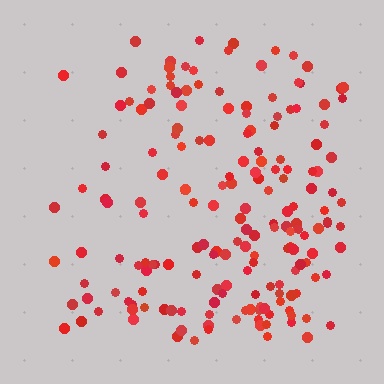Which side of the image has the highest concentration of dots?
The right.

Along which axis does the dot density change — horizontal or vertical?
Horizontal.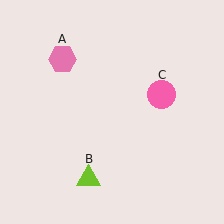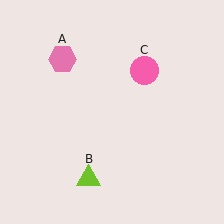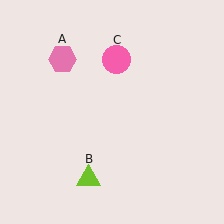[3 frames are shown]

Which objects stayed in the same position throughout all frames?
Pink hexagon (object A) and lime triangle (object B) remained stationary.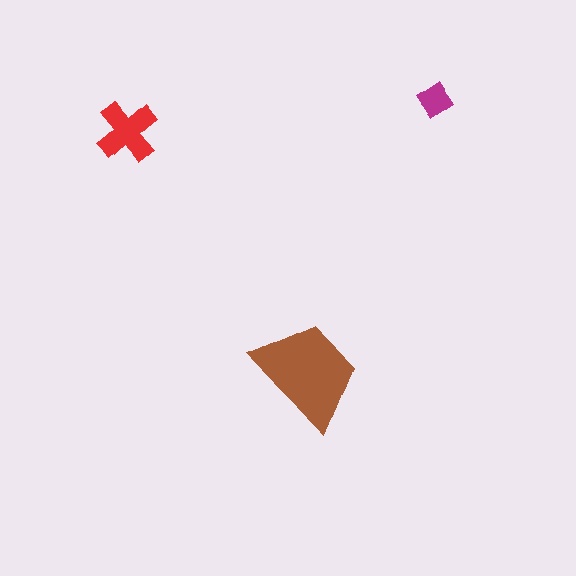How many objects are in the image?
There are 3 objects in the image.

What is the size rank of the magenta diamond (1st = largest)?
3rd.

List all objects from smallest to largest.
The magenta diamond, the red cross, the brown trapezoid.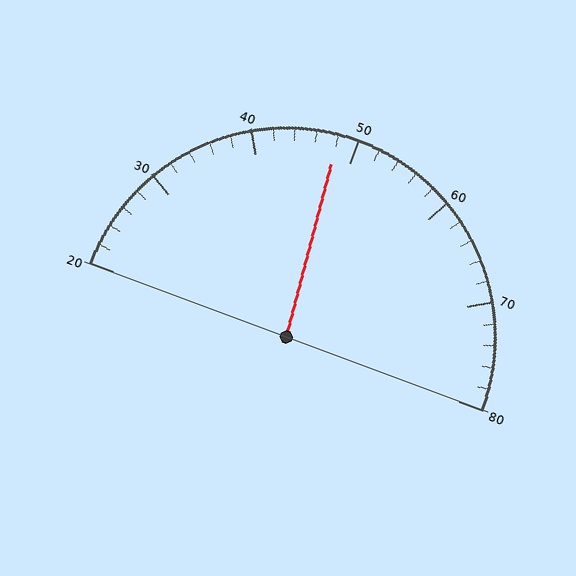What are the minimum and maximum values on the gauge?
The gauge ranges from 20 to 80.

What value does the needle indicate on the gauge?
The needle indicates approximately 48.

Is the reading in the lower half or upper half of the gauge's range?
The reading is in the lower half of the range (20 to 80).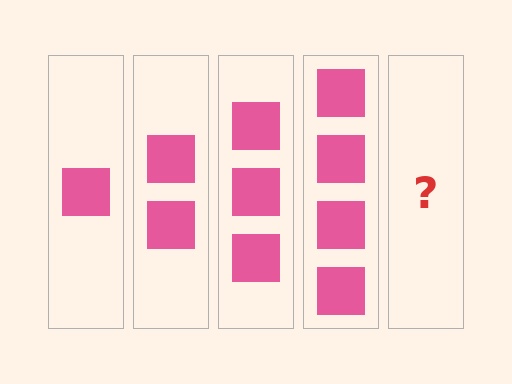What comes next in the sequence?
The next element should be 5 squares.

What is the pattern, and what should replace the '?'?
The pattern is that each step adds one more square. The '?' should be 5 squares.